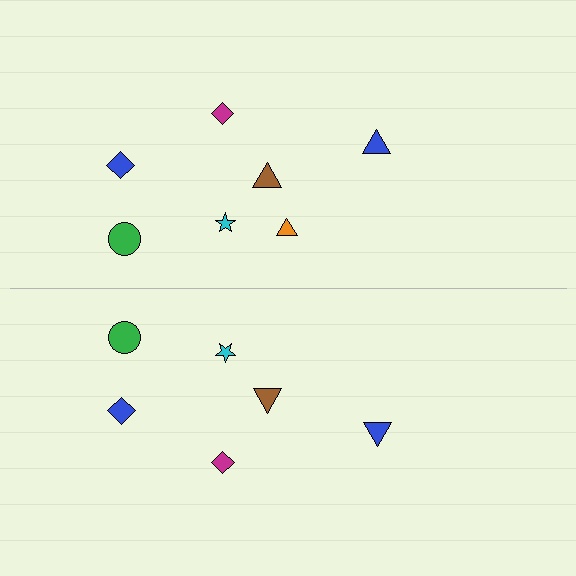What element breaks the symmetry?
A orange triangle is missing from the bottom side.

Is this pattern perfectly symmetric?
No, the pattern is not perfectly symmetric. A orange triangle is missing from the bottom side.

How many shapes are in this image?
There are 13 shapes in this image.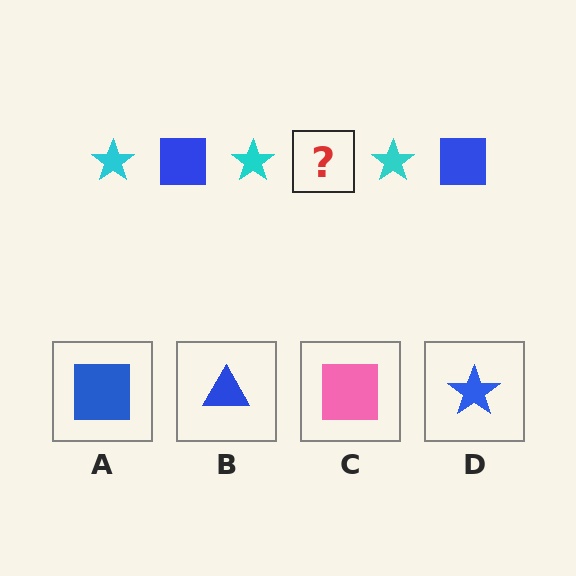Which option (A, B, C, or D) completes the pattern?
A.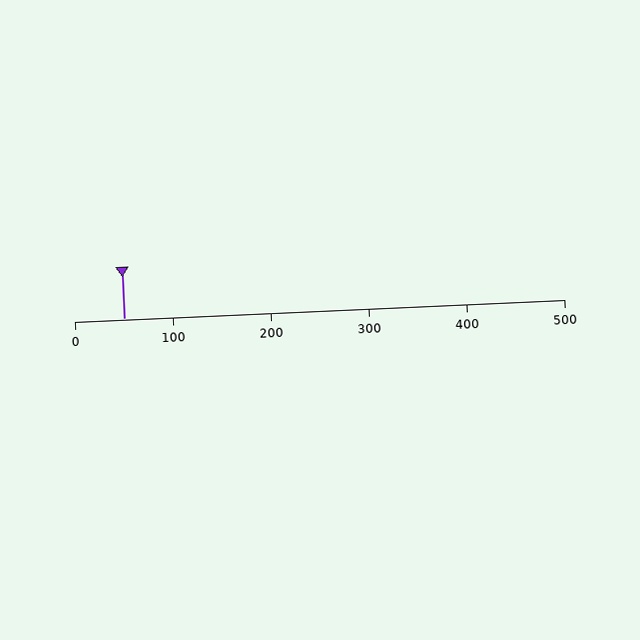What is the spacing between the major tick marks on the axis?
The major ticks are spaced 100 apart.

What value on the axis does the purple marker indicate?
The marker indicates approximately 50.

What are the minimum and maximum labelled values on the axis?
The axis runs from 0 to 500.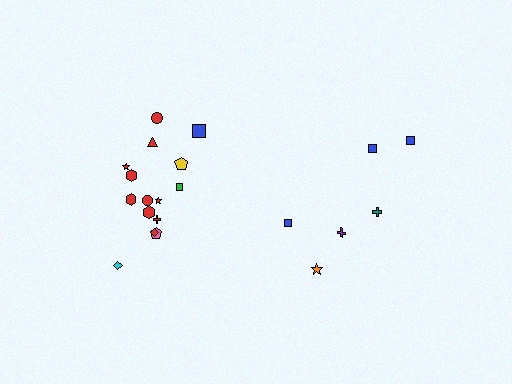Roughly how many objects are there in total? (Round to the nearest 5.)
Roughly 20 objects in total.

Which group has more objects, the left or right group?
The left group.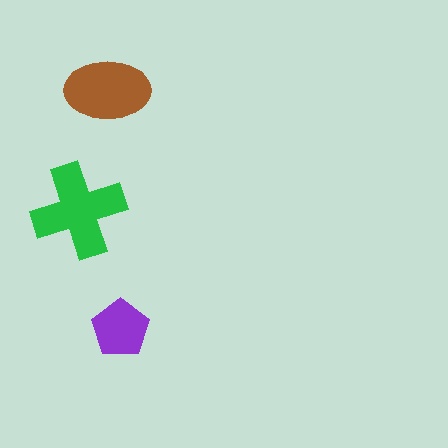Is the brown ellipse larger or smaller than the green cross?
Smaller.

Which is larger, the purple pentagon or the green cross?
The green cross.